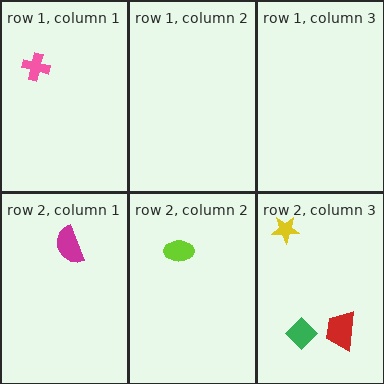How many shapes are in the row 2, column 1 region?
1.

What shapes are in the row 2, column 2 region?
The lime ellipse.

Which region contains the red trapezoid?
The row 2, column 3 region.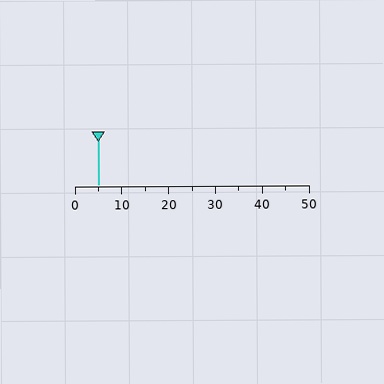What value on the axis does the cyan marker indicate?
The marker indicates approximately 5.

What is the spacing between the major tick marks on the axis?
The major ticks are spaced 10 apart.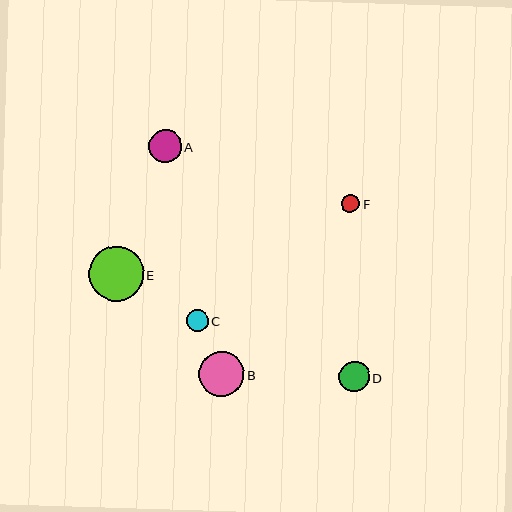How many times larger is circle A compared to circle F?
Circle A is approximately 1.8 times the size of circle F.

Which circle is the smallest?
Circle F is the smallest with a size of approximately 18 pixels.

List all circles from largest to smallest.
From largest to smallest: E, B, A, D, C, F.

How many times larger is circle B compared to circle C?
Circle B is approximately 2.1 times the size of circle C.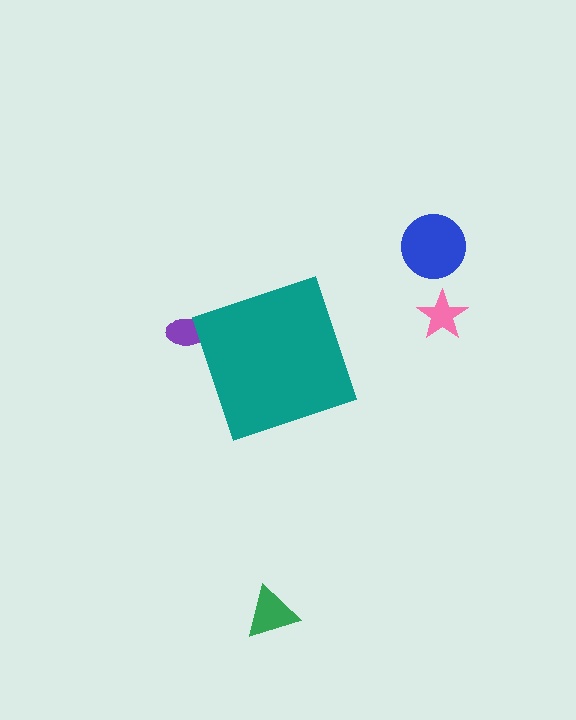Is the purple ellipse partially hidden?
Yes, the purple ellipse is partially hidden behind the teal diamond.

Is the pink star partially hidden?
No, the pink star is fully visible.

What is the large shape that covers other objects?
A teal diamond.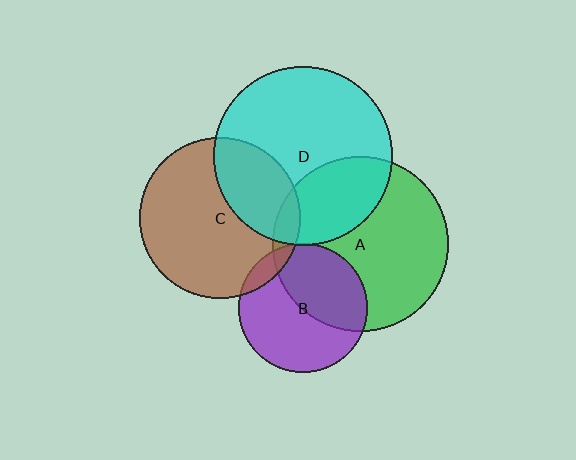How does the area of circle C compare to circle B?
Approximately 1.6 times.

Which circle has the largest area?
Circle D (cyan).